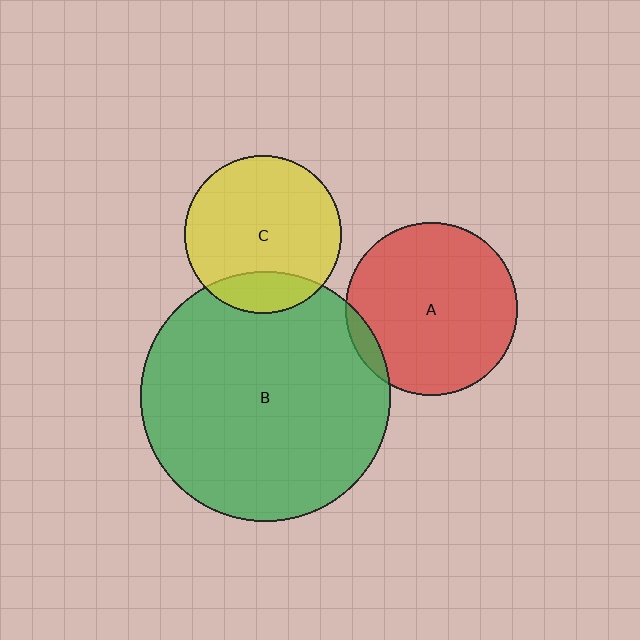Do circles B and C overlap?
Yes.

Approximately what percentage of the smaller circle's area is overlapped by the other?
Approximately 20%.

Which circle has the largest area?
Circle B (green).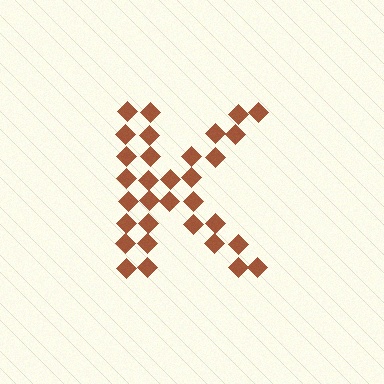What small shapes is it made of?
It is made of small diamonds.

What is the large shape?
The large shape is the letter K.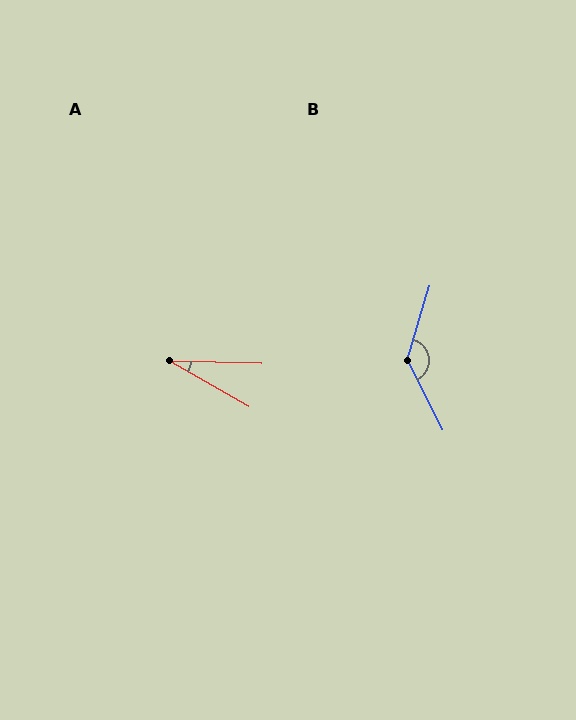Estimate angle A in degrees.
Approximately 28 degrees.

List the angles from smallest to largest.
A (28°), B (137°).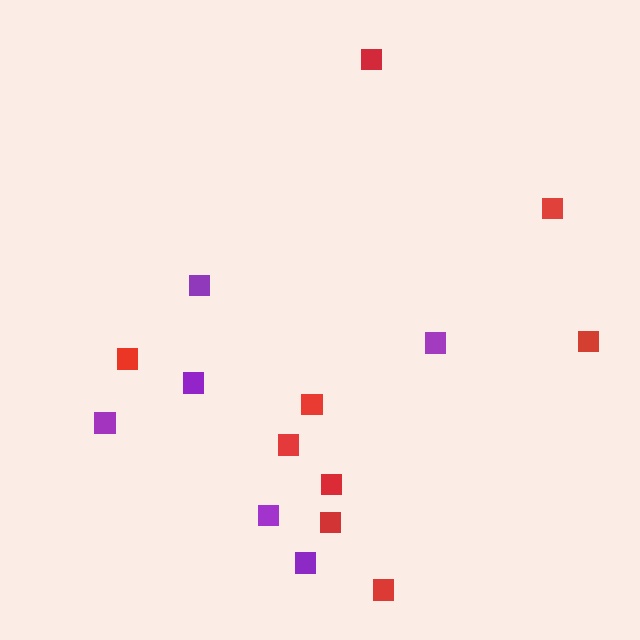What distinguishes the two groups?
There are 2 groups: one group of purple squares (6) and one group of red squares (9).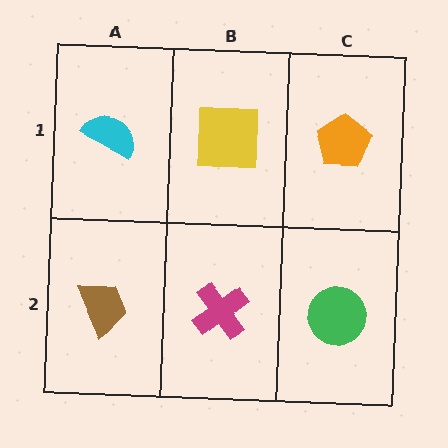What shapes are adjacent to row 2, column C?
An orange pentagon (row 1, column C), a magenta cross (row 2, column B).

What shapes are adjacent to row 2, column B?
A yellow square (row 1, column B), a brown trapezoid (row 2, column A), a green circle (row 2, column C).